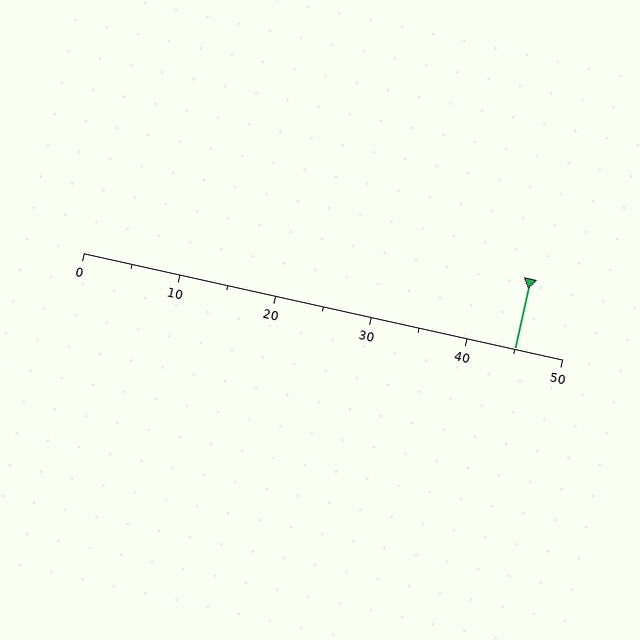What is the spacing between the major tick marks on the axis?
The major ticks are spaced 10 apart.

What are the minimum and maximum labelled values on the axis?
The axis runs from 0 to 50.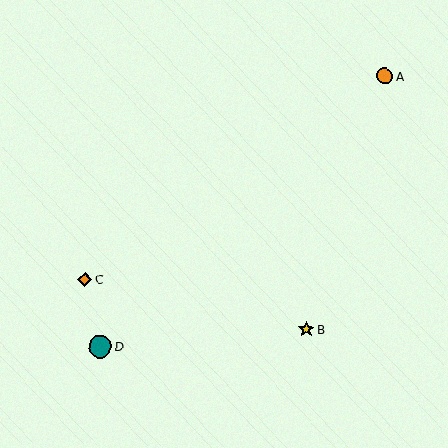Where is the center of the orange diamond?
The center of the orange diamond is at (85, 279).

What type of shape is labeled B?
Shape B is a yellow star.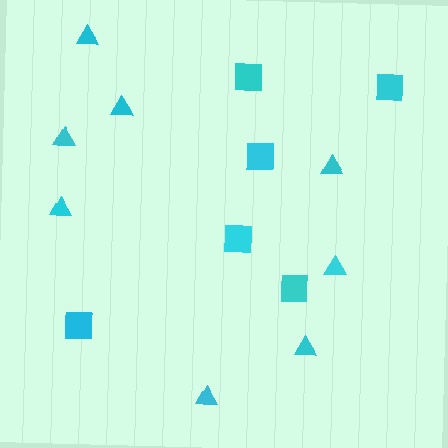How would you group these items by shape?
There are 2 groups: one group of triangles (8) and one group of squares (6).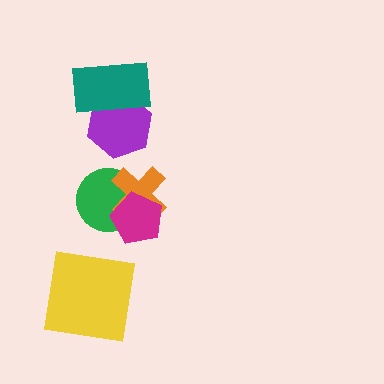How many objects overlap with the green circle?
2 objects overlap with the green circle.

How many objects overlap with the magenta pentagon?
2 objects overlap with the magenta pentagon.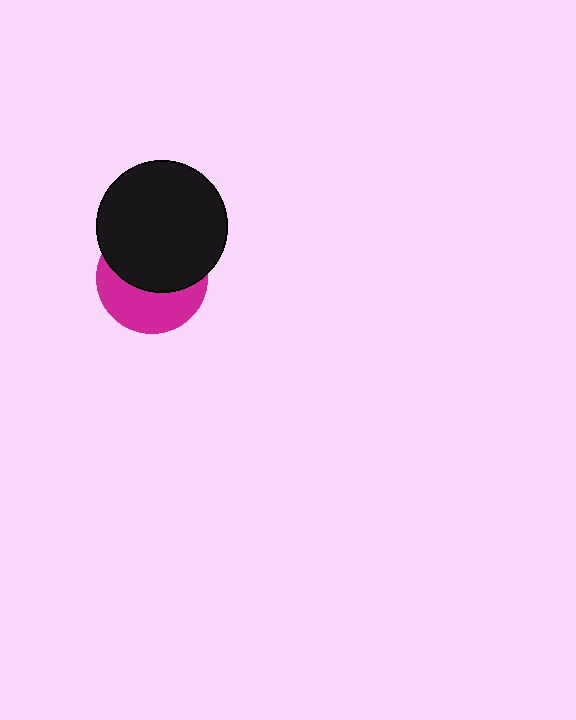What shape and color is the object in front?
The object in front is a black circle.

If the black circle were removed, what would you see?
You would see the complete magenta circle.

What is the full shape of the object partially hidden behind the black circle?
The partially hidden object is a magenta circle.